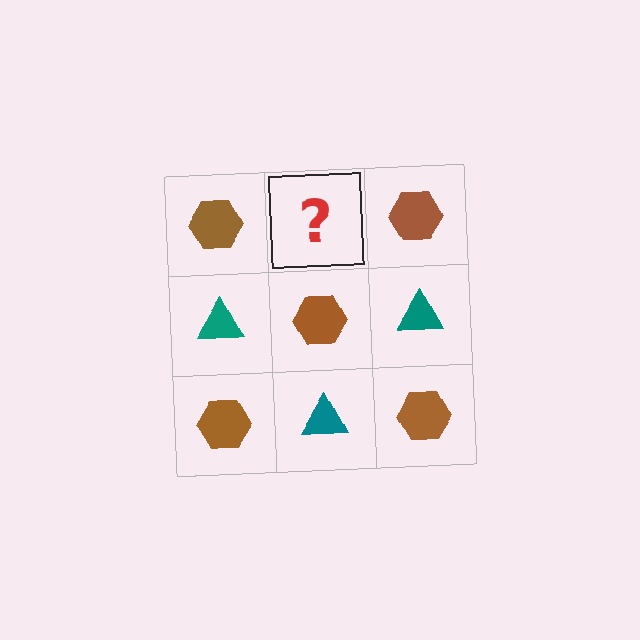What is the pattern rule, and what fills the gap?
The rule is that it alternates brown hexagon and teal triangle in a checkerboard pattern. The gap should be filled with a teal triangle.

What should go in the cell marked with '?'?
The missing cell should contain a teal triangle.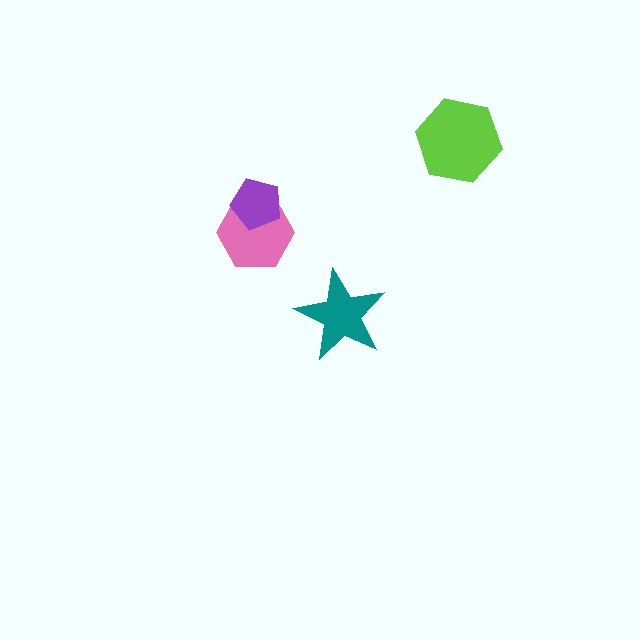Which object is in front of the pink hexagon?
The purple pentagon is in front of the pink hexagon.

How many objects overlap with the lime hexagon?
0 objects overlap with the lime hexagon.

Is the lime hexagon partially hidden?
No, no other shape covers it.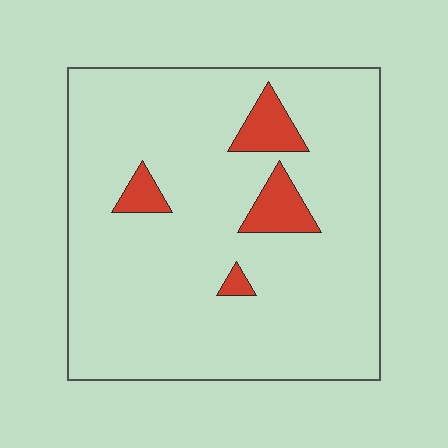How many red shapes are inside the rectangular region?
4.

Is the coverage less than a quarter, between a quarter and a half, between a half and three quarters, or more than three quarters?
Less than a quarter.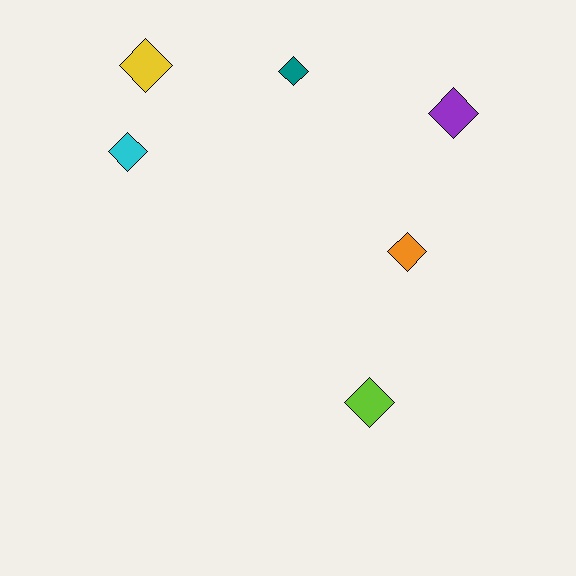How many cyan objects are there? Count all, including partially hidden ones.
There is 1 cyan object.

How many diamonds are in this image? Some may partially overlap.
There are 6 diamonds.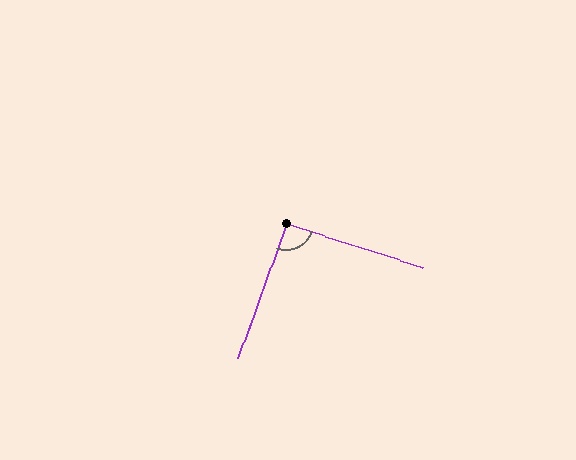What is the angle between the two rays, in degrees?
Approximately 92 degrees.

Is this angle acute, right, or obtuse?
It is approximately a right angle.